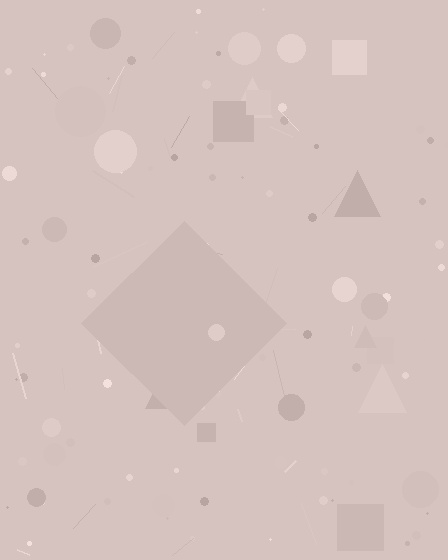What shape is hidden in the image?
A diamond is hidden in the image.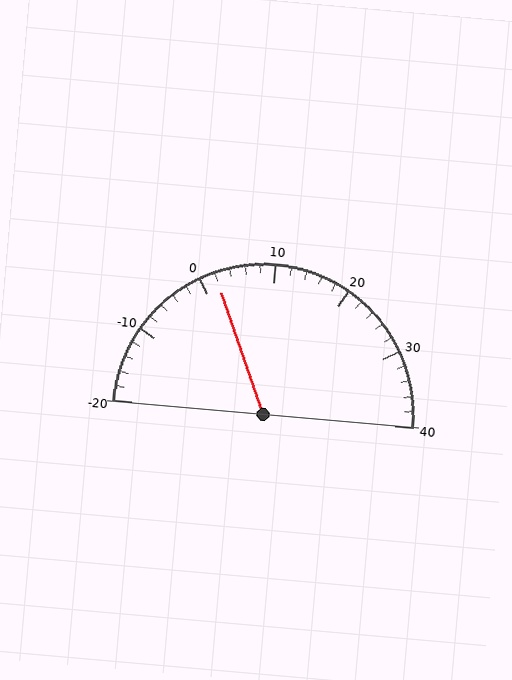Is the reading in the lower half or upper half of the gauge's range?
The reading is in the lower half of the range (-20 to 40).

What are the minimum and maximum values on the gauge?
The gauge ranges from -20 to 40.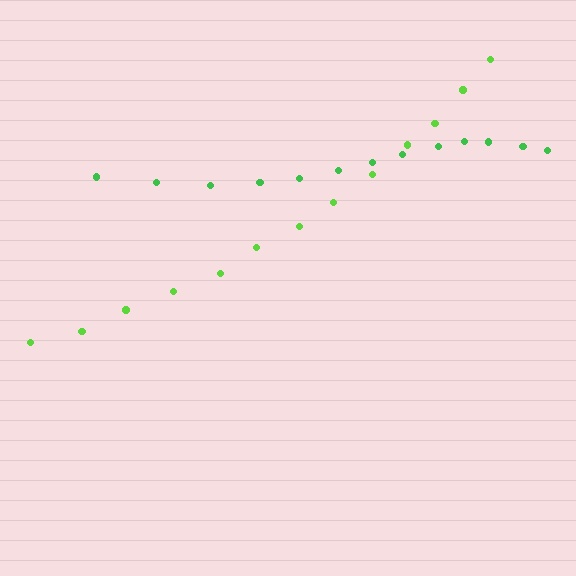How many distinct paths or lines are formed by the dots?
There are 2 distinct paths.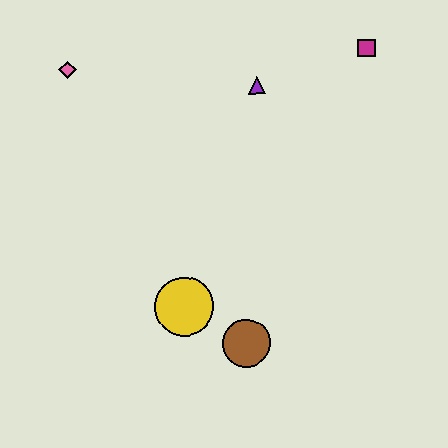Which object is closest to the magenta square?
The purple triangle is closest to the magenta square.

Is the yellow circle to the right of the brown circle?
No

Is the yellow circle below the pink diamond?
Yes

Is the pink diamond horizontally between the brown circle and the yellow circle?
No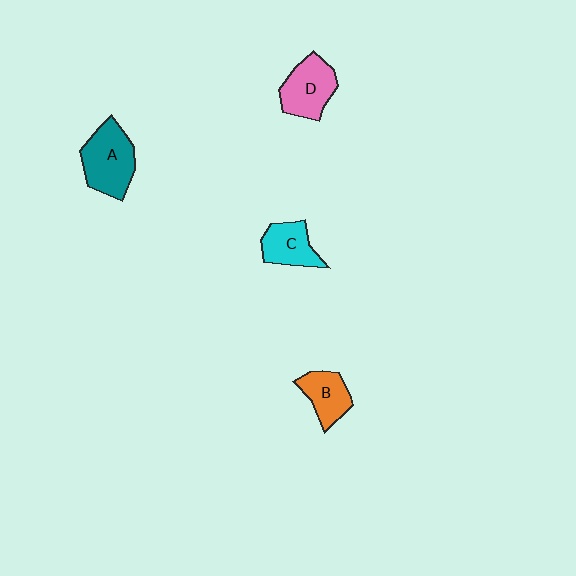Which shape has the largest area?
Shape A (teal).